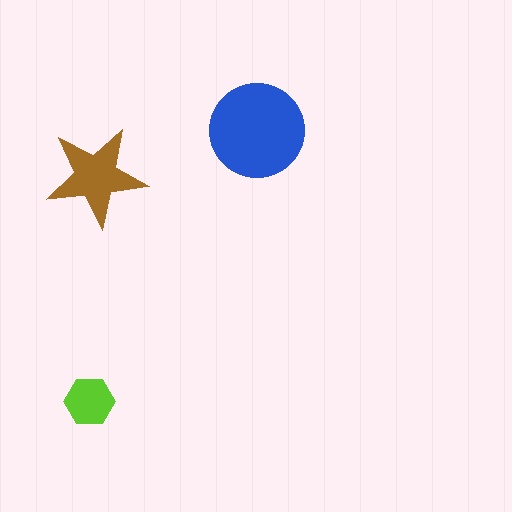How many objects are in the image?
There are 3 objects in the image.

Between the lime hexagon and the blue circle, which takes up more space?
The blue circle.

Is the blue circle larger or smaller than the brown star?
Larger.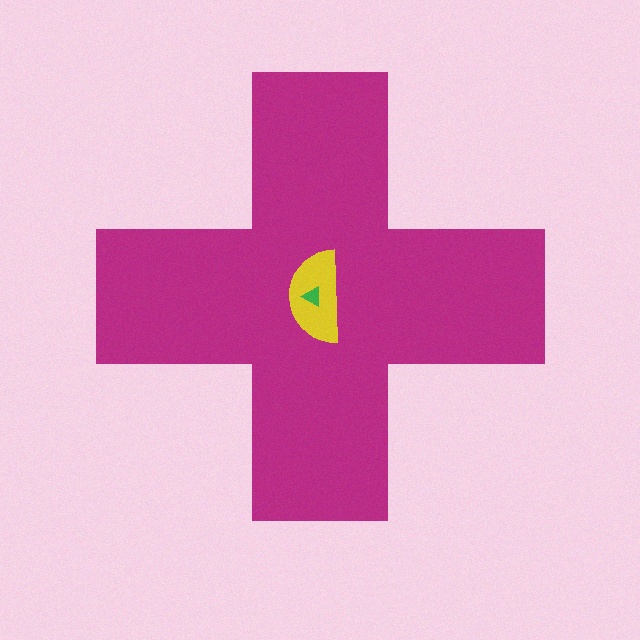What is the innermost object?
The green triangle.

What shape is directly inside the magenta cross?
The yellow semicircle.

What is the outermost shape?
The magenta cross.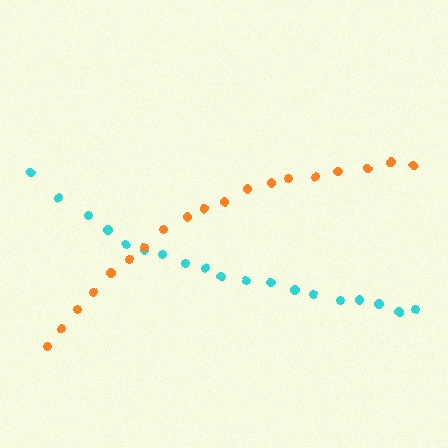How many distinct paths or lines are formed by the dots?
There are 2 distinct paths.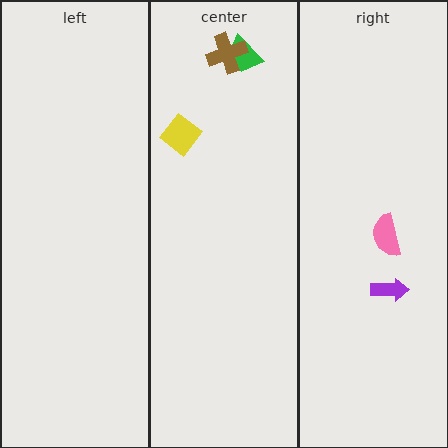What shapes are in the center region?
The green trapezoid, the yellow diamond, the brown cross.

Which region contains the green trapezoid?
The center region.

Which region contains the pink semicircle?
The right region.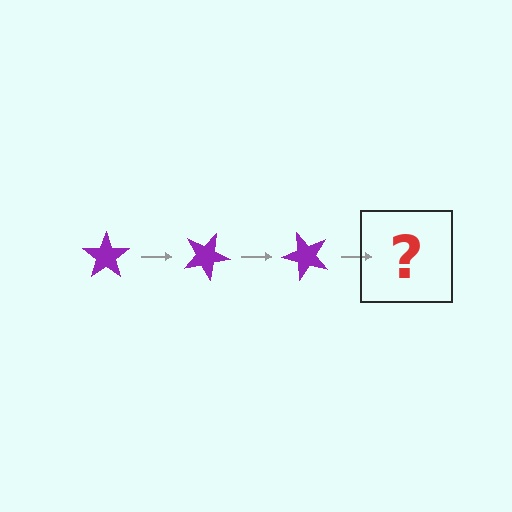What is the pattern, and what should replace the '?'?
The pattern is that the star rotates 25 degrees each step. The '?' should be a purple star rotated 75 degrees.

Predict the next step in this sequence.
The next step is a purple star rotated 75 degrees.